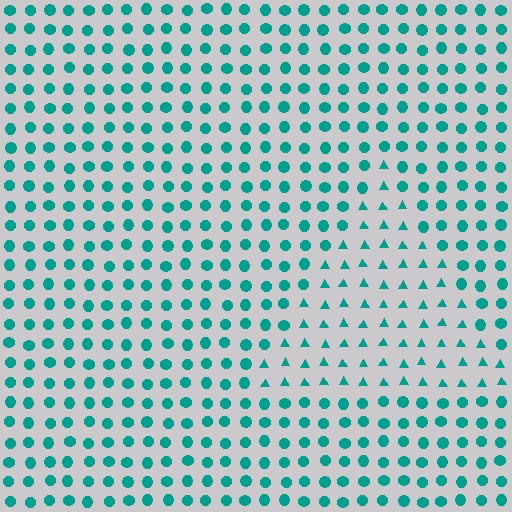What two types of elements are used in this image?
The image uses triangles inside the triangle region and circles outside it.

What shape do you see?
I see a triangle.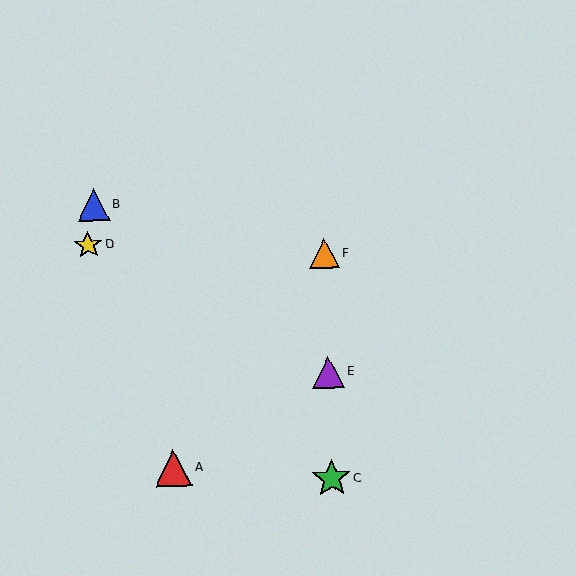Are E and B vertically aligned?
No, E is at x≈328 and B is at x≈93.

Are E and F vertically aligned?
Yes, both are at x≈328.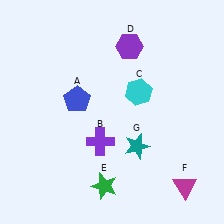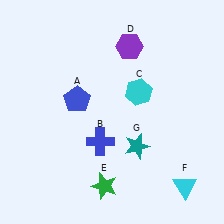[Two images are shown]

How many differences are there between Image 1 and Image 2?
There are 2 differences between the two images.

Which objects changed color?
B changed from purple to blue. F changed from magenta to cyan.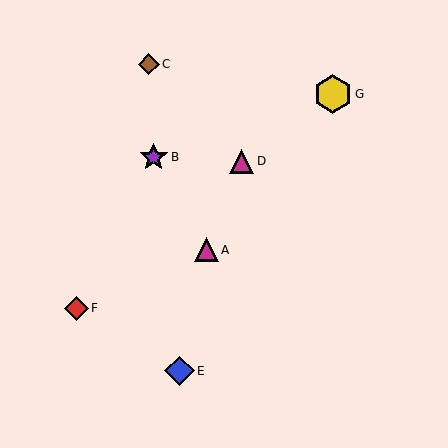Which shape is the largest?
The yellow hexagon (labeled G) is the largest.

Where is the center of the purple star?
The center of the purple star is at (154, 157).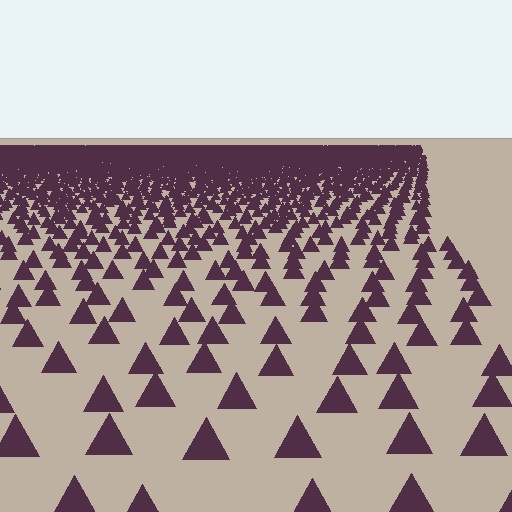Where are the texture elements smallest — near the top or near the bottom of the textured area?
Near the top.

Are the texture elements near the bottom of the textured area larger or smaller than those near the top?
Larger. Near the bottom, elements are closer to the viewer and appear at a bigger on-screen size.